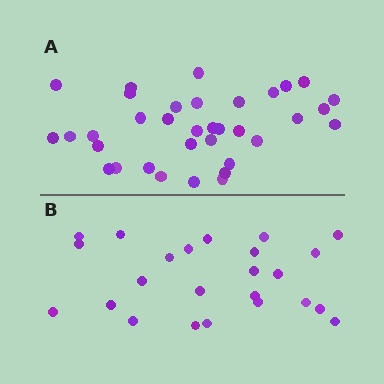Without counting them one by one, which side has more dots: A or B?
Region A (the top region) has more dots.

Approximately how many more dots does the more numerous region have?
Region A has roughly 12 or so more dots than region B.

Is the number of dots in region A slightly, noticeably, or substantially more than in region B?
Region A has substantially more. The ratio is roughly 1.5 to 1.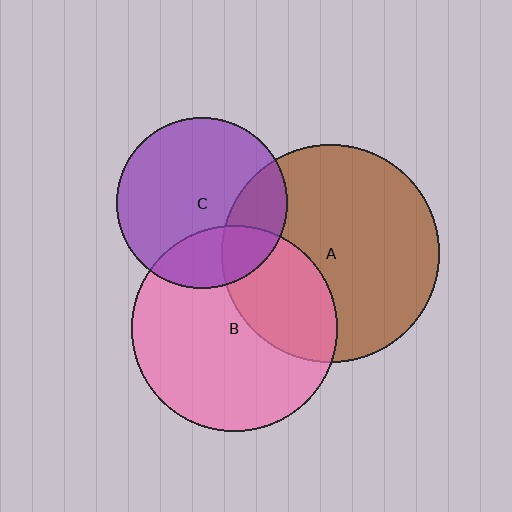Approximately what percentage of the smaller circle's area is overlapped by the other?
Approximately 25%.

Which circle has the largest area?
Circle A (brown).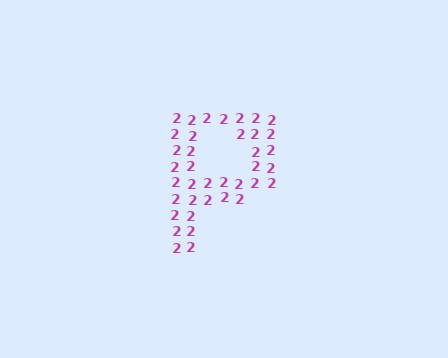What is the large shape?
The large shape is the letter P.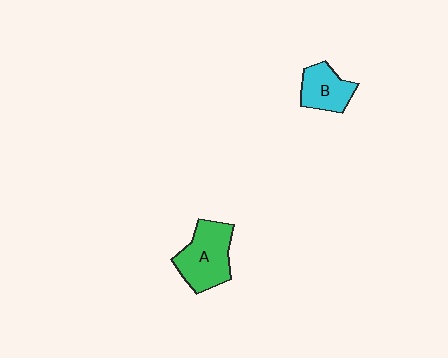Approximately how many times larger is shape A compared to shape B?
Approximately 1.5 times.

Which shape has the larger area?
Shape A (green).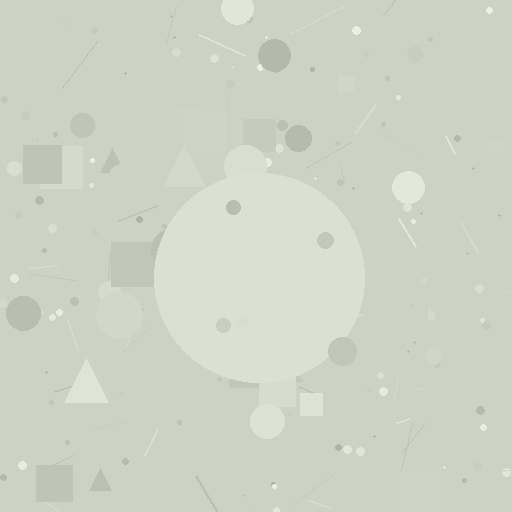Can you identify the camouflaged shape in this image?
The camouflaged shape is a circle.